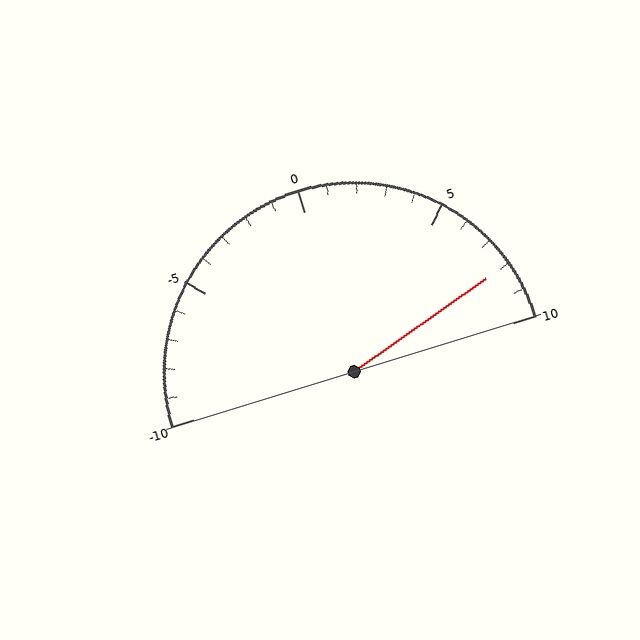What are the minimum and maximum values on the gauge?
The gauge ranges from -10 to 10.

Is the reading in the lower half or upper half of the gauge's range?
The reading is in the upper half of the range (-10 to 10).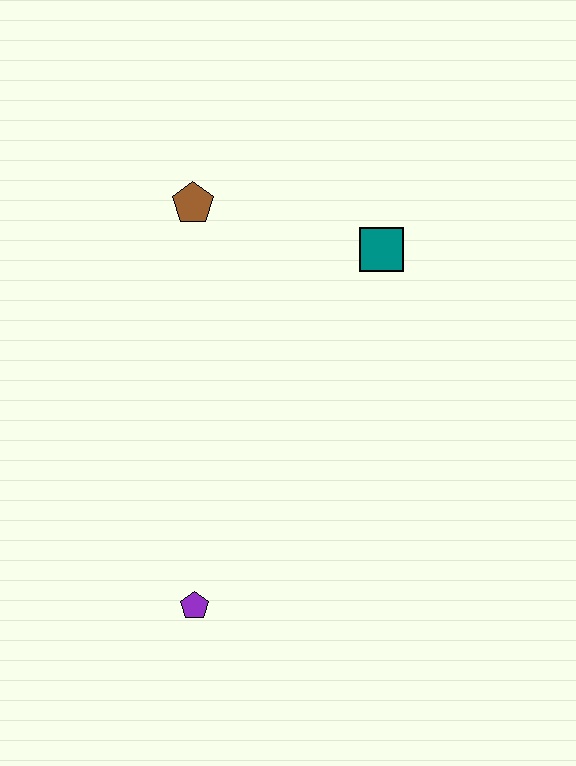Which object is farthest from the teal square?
The purple pentagon is farthest from the teal square.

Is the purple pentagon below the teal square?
Yes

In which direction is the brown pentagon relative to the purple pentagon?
The brown pentagon is above the purple pentagon.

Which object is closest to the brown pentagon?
The teal square is closest to the brown pentagon.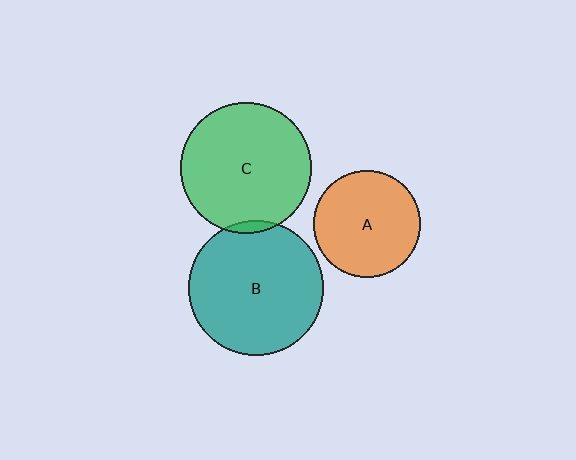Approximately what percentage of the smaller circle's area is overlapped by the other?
Approximately 5%.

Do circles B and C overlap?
Yes.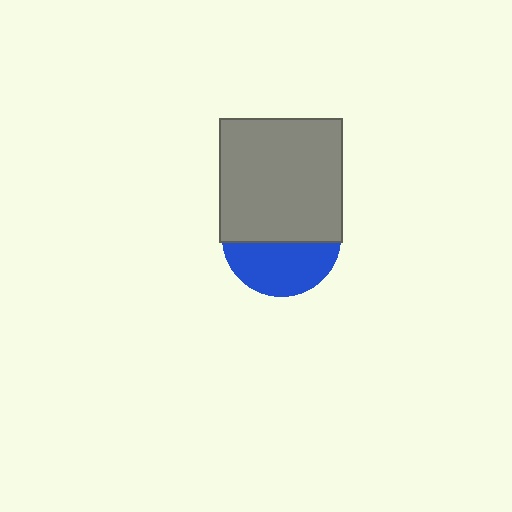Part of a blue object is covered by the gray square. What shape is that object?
It is a circle.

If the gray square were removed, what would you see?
You would see the complete blue circle.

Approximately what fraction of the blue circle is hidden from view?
Roughly 57% of the blue circle is hidden behind the gray square.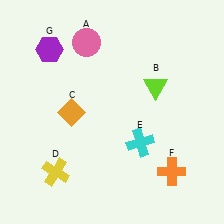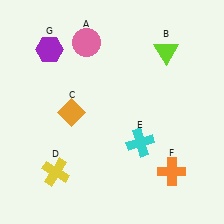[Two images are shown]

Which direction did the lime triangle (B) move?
The lime triangle (B) moved up.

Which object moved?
The lime triangle (B) moved up.